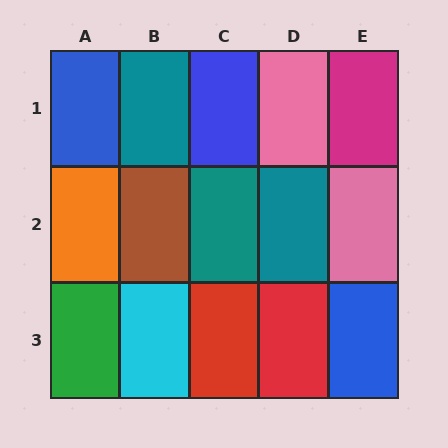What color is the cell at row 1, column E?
Magenta.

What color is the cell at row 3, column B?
Cyan.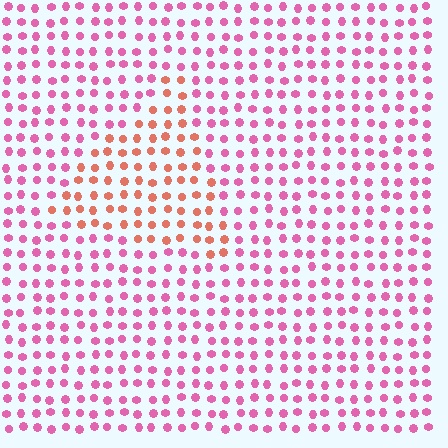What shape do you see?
I see a triangle.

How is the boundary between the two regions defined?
The boundary is defined purely by a slight shift in hue (about 43 degrees). Spacing, size, and orientation are identical on both sides.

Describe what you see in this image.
The image is filled with small pink elements in a uniform arrangement. A triangle-shaped region is visible where the elements are tinted to a slightly different hue, forming a subtle color boundary.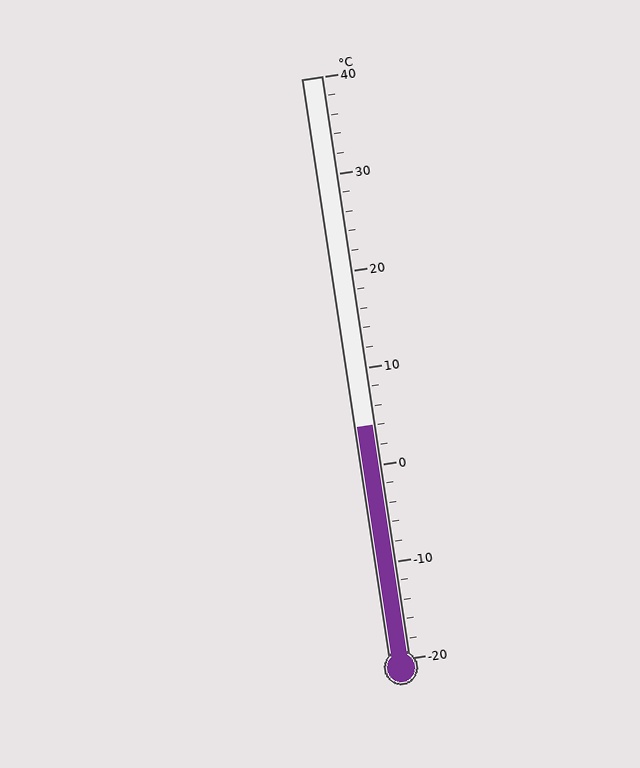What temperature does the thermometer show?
The thermometer shows approximately 4°C.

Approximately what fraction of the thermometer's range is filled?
The thermometer is filled to approximately 40% of its range.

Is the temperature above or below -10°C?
The temperature is above -10°C.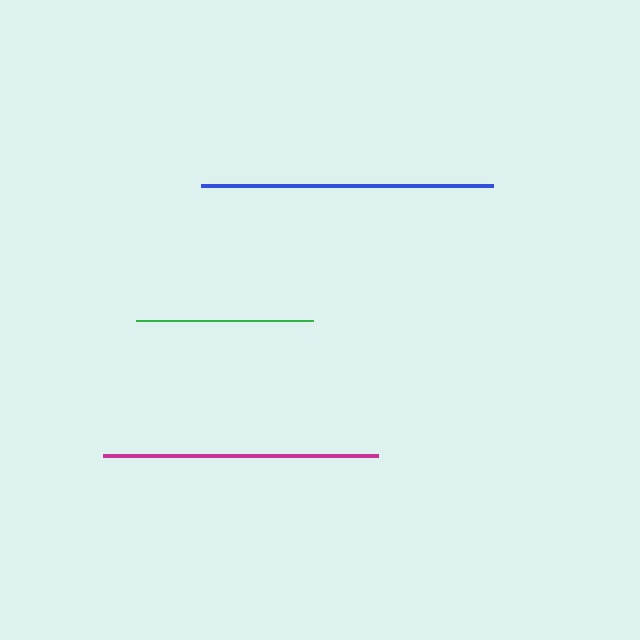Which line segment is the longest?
The blue line is the longest at approximately 292 pixels.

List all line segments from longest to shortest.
From longest to shortest: blue, magenta, green.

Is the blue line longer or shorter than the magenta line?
The blue line is longer than the magenta line.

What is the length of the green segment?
The green segment is approximately 177 pixels long.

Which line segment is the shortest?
The green line is the shortest at approximately 177 pixels.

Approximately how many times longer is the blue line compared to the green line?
The blue line is approximately 1.7 times the length of the green line.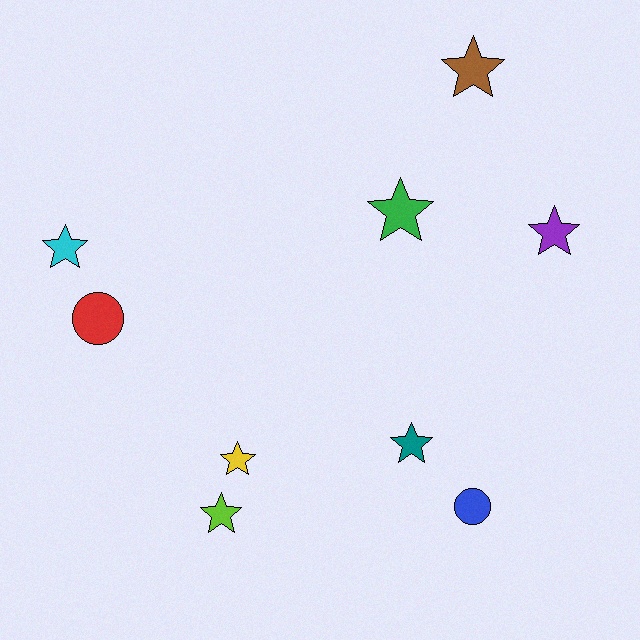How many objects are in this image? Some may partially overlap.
There are 9 objects.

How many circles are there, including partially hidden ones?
There are 2 circles.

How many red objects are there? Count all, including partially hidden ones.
There is 1 red object.